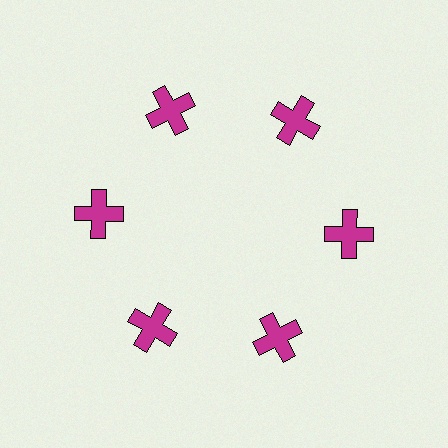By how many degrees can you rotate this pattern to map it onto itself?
The pattern maps onto itself every 60 degrees of rotation.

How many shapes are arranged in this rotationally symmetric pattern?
There are 6 shapes, arranged in 6 groups of 1.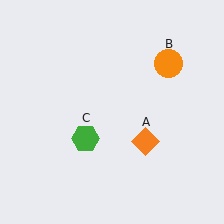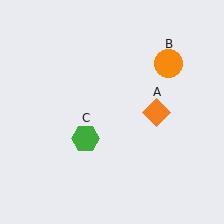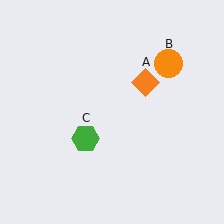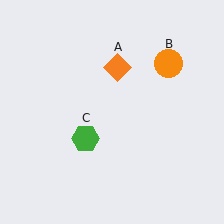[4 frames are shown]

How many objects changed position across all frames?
1 object changed position: orange diamond (object A).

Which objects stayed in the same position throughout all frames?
Orange circle (object B) and green hexagon (object C) remained stationary.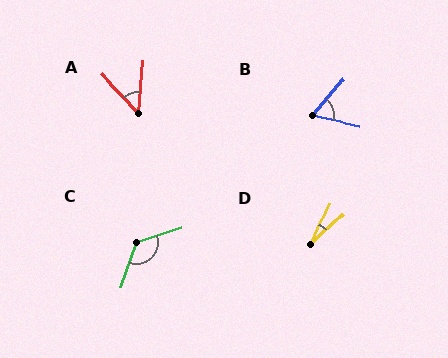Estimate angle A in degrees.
Approximately 47 degrees.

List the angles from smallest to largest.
D (23°), A (47°), B (62°), C (128°).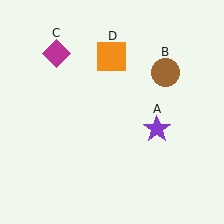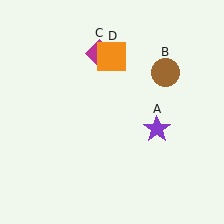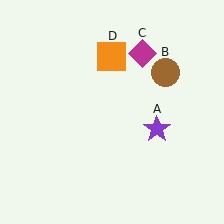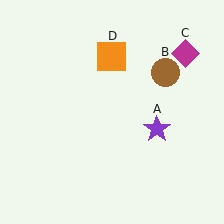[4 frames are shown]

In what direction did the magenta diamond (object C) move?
The magenta diamond (object C) moved right.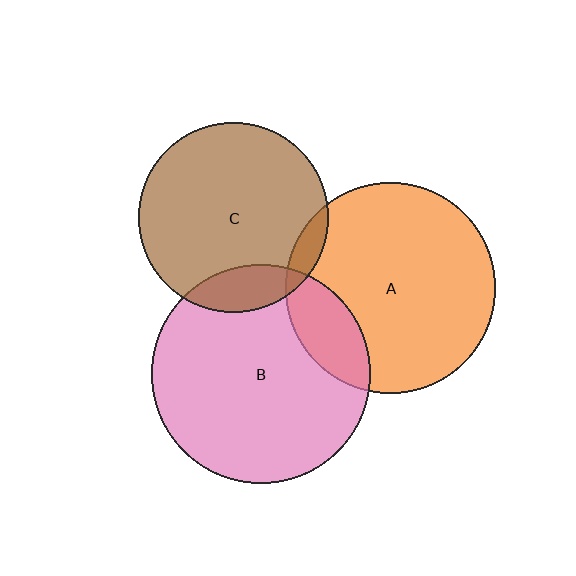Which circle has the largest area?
Circle B (pink).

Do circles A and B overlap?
Yes.